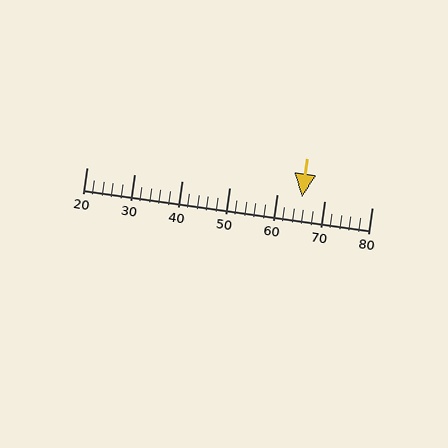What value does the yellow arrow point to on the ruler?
The yellow arrow points to approximately 65.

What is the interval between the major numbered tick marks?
The major tick marks are spaced 10 units apart.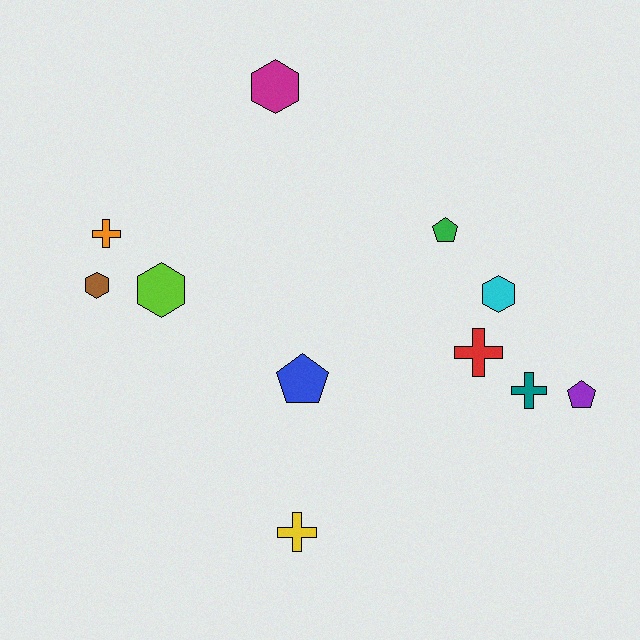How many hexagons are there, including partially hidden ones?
There are 4 hexagons.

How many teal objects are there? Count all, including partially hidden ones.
There is 1 teal object.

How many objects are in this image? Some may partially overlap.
There are 11 objects.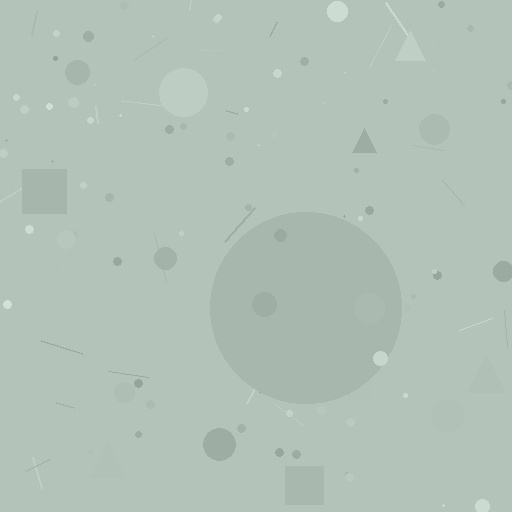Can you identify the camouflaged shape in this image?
The camouflaged shape is a circle.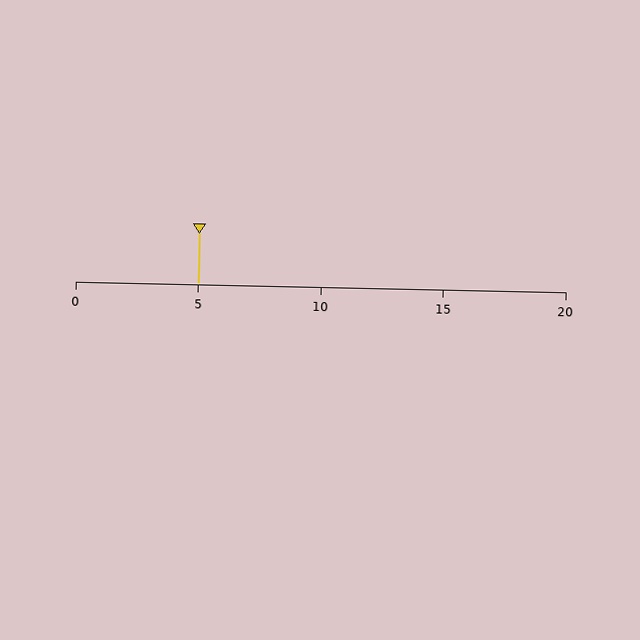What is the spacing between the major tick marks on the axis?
The major ticks are spaced 5 apart.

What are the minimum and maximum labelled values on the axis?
The axis runs from 0 to 20.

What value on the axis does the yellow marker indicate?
The marker indicates approximately 5.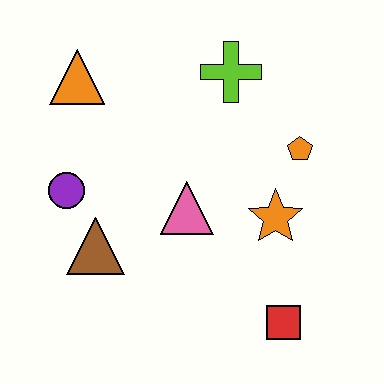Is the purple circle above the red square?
Yes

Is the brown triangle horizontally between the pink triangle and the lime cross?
No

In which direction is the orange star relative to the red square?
The orange star is above the red square.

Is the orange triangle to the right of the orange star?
No